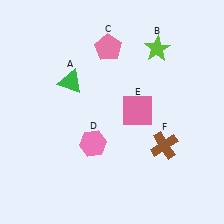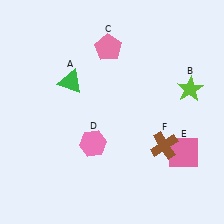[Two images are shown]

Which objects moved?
The objects that moved are: the lime star (B), the pink square (E).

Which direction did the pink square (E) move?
The pink square (E) moved right.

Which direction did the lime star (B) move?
The lime star (B) moved down.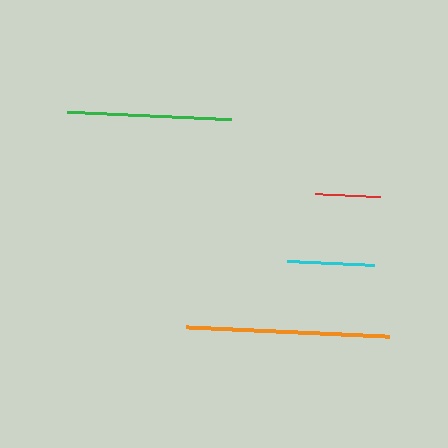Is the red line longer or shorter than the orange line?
The orange line is longer than the red line.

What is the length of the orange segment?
The orange segment is approximately 203 pixels long.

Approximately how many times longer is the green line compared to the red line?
The green line is approximately 2.5 times the length of the red line.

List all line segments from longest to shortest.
From longest to shortest: orange, green, cyan, red.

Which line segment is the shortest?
The red line is the shortest at approximately 65 pixels.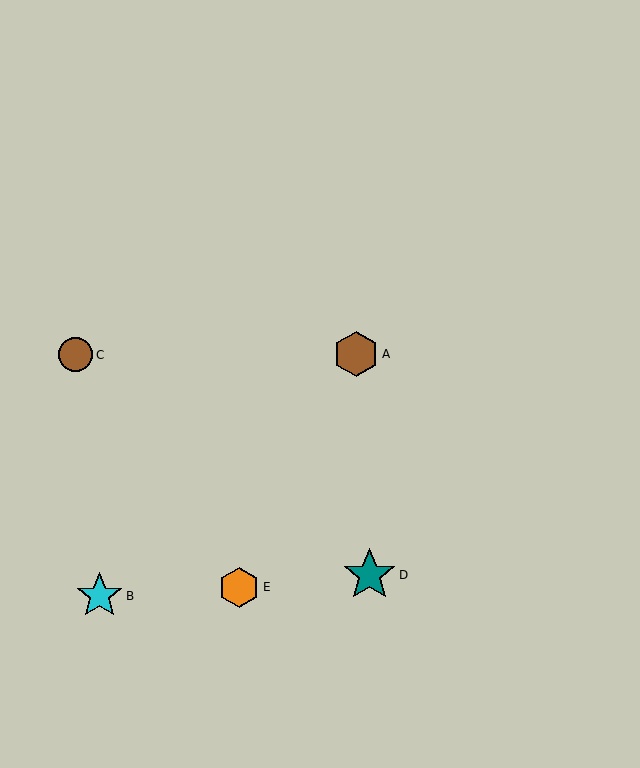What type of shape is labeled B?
Shape B is a cyan star.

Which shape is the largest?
The teal star (labeled D) is the largest.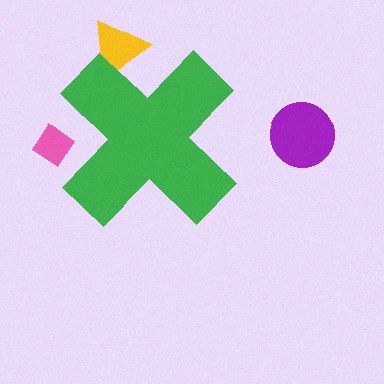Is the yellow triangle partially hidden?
Yes, the yellow triangle is partially hidden behind the green cross.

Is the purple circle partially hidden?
No, the purple circle is fully visible.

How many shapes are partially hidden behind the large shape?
2 shapes are partially hidden.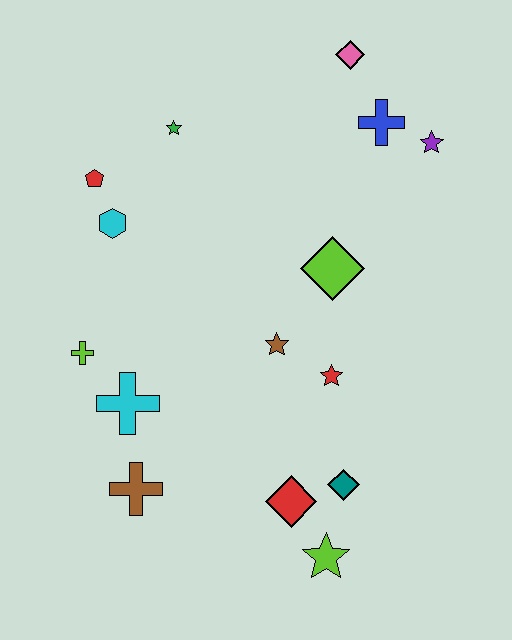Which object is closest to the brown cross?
The cyan cross is closest to the brown cross.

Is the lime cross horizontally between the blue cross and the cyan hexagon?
No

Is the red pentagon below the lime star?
No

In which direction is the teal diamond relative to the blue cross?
The teal diamond is below the blue cross.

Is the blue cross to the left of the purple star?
Yes